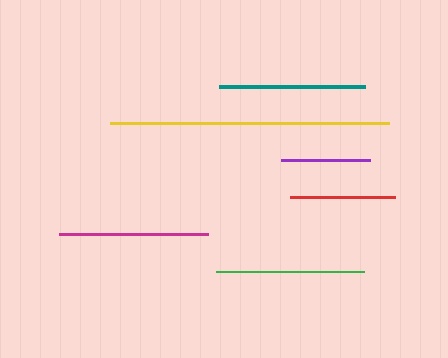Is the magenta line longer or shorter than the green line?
The magenta line is longer than the green line.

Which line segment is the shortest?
The purple line is the shortest at approximately 90 pixels.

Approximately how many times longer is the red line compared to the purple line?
The red line is approximately 1.2 times the length of the purple line.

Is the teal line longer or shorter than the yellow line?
The yellow line is longer than the teal line.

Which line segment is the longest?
The yellow line is the longest at approximately 279 pixels.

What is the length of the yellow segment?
The yellow segment is approximately 279 pixels long.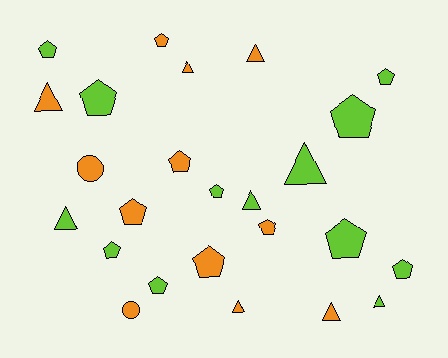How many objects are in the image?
There are 25 objects.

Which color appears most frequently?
Lime, with 13 objects.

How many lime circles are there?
There are no lime circles.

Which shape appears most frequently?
Pentagon, with 14 objects.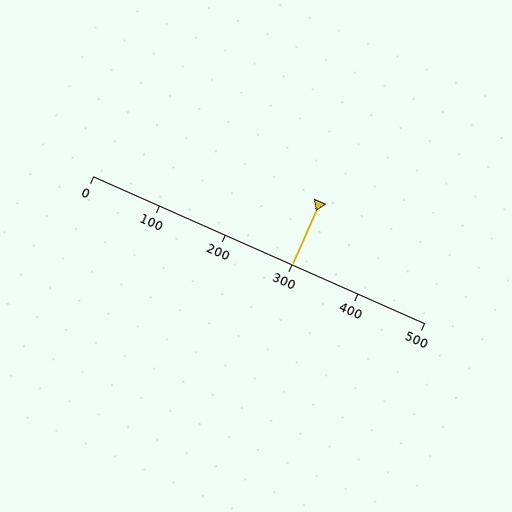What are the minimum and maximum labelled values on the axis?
The axis runs from 0 to 500.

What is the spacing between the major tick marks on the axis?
The major ticks are spaced 100 apart.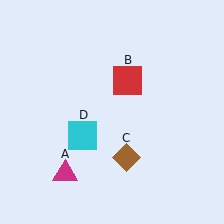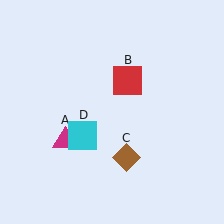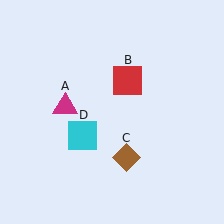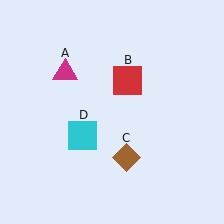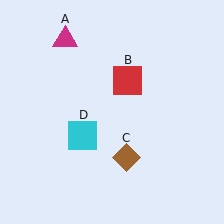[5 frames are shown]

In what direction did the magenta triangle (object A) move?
The magenta triangle (object A) moved up.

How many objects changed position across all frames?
1 object changed position: magenta triangle (object A).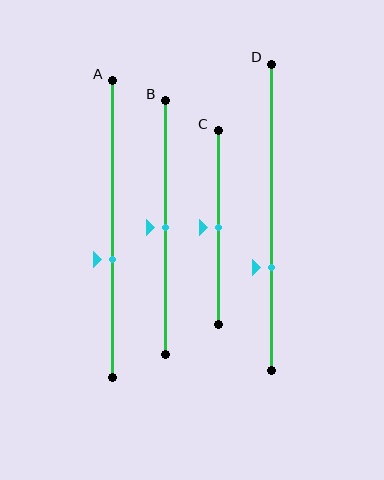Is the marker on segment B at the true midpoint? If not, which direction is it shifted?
Yes, the marker on segment B is at the true midpoint.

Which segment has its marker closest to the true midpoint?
Segment B has its marker closest to the true midpoint.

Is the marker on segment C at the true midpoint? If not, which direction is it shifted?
Yes, the marker on segment C is at the true midpoint.